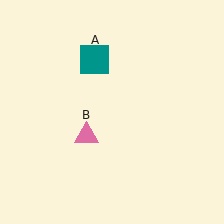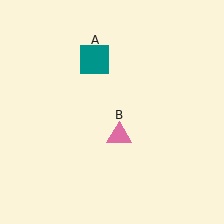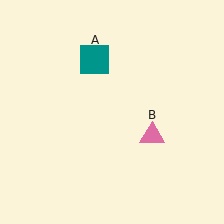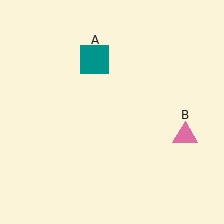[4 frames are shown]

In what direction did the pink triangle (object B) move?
The pink triangle (object B) moved right.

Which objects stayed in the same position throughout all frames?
Teal square (object A) remained stationary.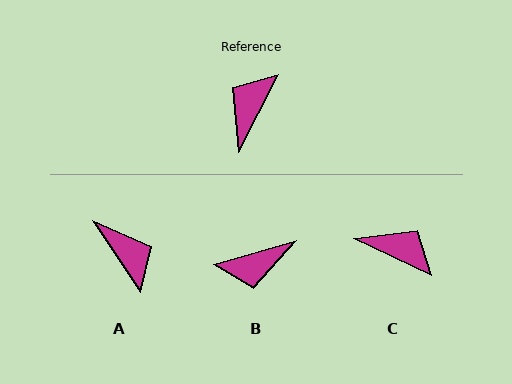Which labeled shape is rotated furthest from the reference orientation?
B, about 133 degrees away.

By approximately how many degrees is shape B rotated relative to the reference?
Approximately 133 degrees counter-clockwise.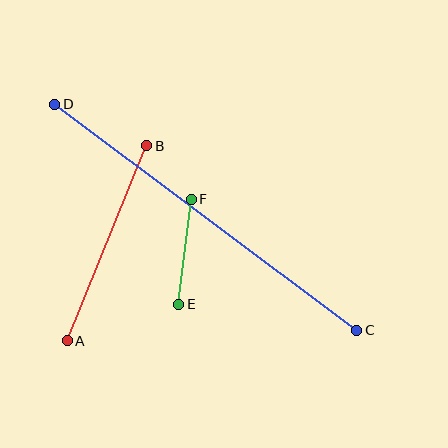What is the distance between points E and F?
The distance is approximately 106 pixels.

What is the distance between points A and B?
The distance is approximately 211 pixels.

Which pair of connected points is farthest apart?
Points C and D are farthest apart.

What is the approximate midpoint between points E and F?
The midpoint is at approximately (185, 252) pixels.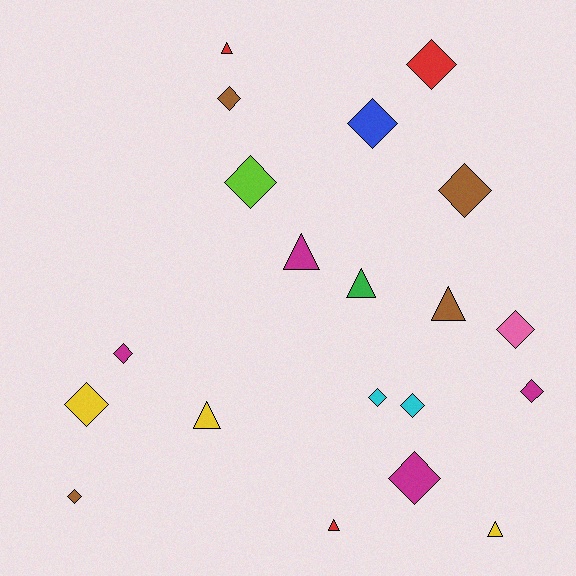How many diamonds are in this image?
There are 13 diamonds.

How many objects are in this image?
There are 20 objects.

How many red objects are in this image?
There are 3 red objects.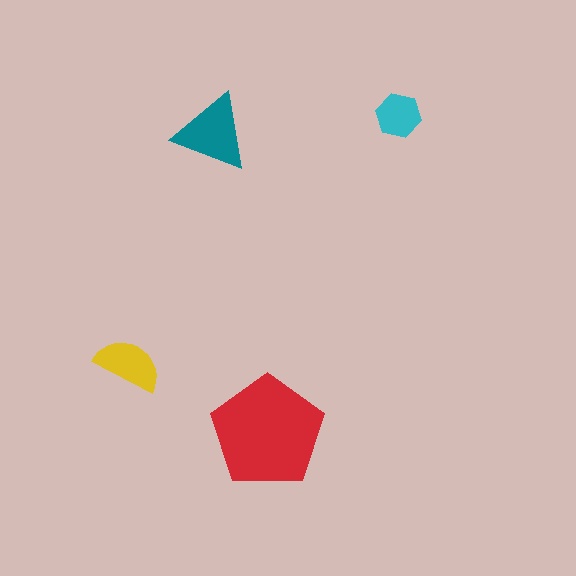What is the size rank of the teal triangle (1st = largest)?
2nd.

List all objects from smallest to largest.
The cyan hexagon, the yellow semicircle, the teal triangle, the red pentagon.